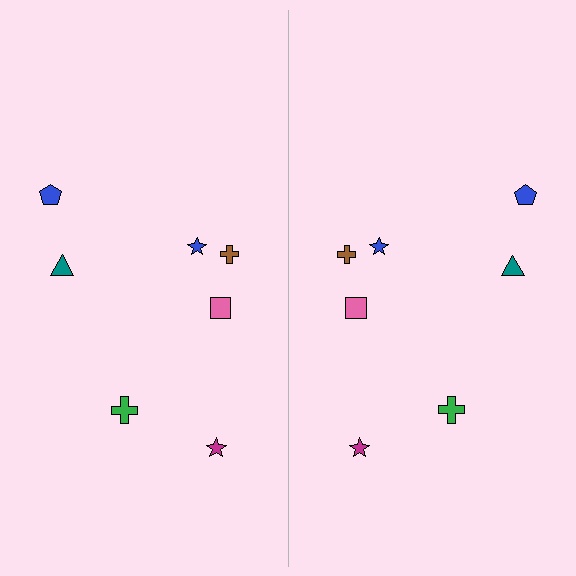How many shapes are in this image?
There are 14 shapes in this image.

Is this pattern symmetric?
Yes, this pattern has bilateral (reflection) symmetry.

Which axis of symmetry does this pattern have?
The pattern has a vertical axis of symmetry running through the center of the image.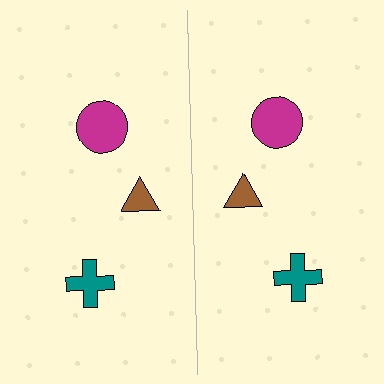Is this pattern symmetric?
Yes, this pattern has bilateral (reflection) symmetry.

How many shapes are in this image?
There are 6 shapes in this image.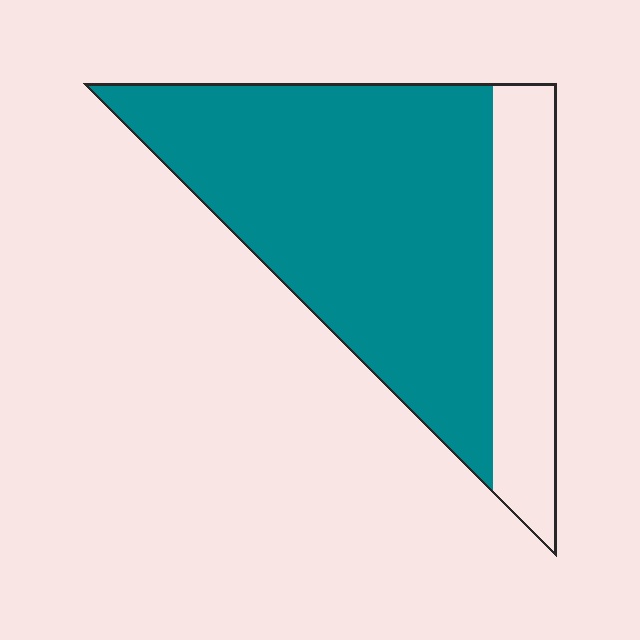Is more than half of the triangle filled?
Yes.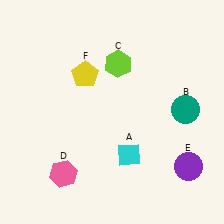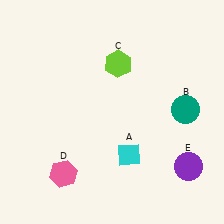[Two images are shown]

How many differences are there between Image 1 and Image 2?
There is 1 difference between the two images.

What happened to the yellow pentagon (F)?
The yellow pentagon (F) was removed in Image 2. It was in the top-left area of Image 1.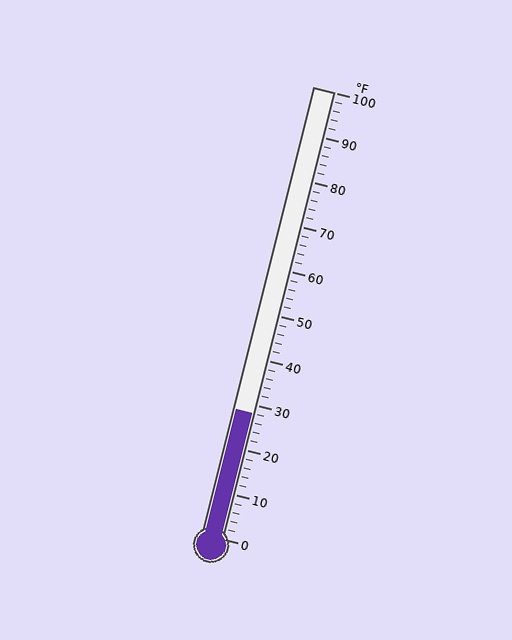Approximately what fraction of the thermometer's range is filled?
The thermometer is filled to approximately 30% of its range.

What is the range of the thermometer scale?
The thermometer scale ranges from 0°F to 100°F.